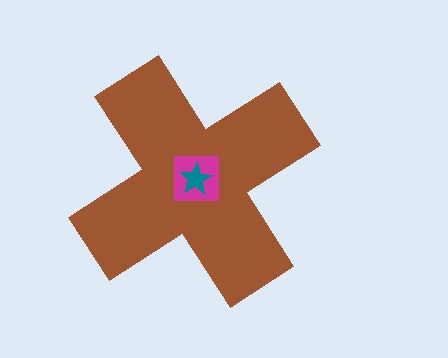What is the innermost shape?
The teal star.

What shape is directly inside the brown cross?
The magenta square.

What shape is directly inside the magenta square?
The teal star.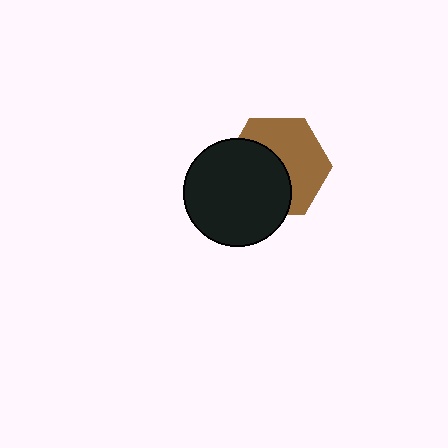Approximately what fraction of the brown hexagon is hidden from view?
Roughly 47% of the brown hexagon is hidden behind the black circle.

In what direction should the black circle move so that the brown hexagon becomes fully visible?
The black circle should move toward the lower-left. That is the shortest direction to clear the overlap and leave the brown hexagon fully visible.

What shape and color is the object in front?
The object in front is a black circle.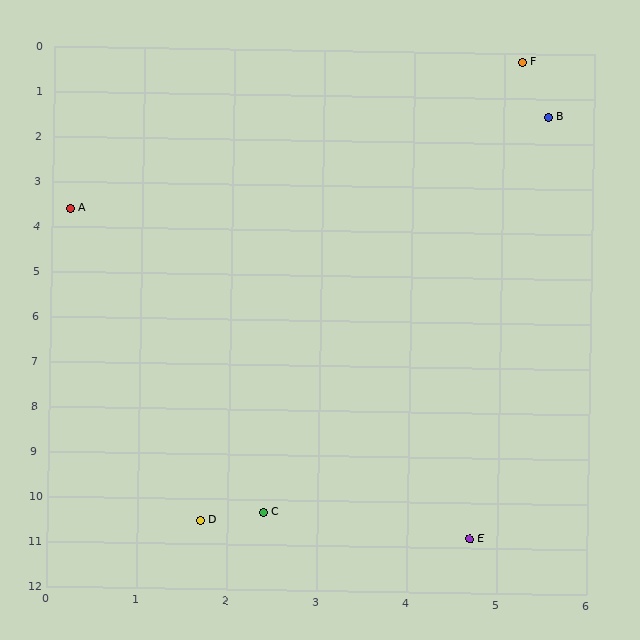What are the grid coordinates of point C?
Point C is at approximately (2.4, 10.3).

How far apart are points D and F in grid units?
Points D and F are about 10.9 grid units apart.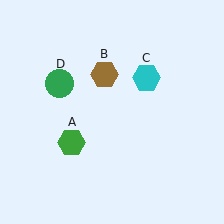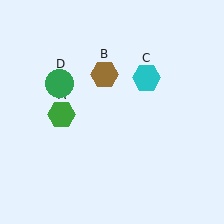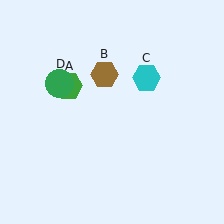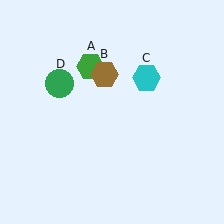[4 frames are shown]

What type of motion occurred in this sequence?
The green hexagon (object A) rotated clockwise around the center of the scene.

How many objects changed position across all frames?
1 object changed position: green hexagon (object A).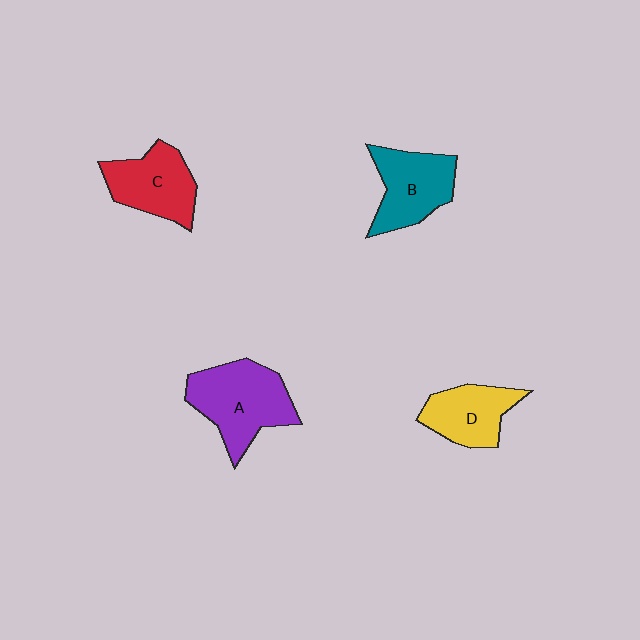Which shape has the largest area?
Shape A (purple).